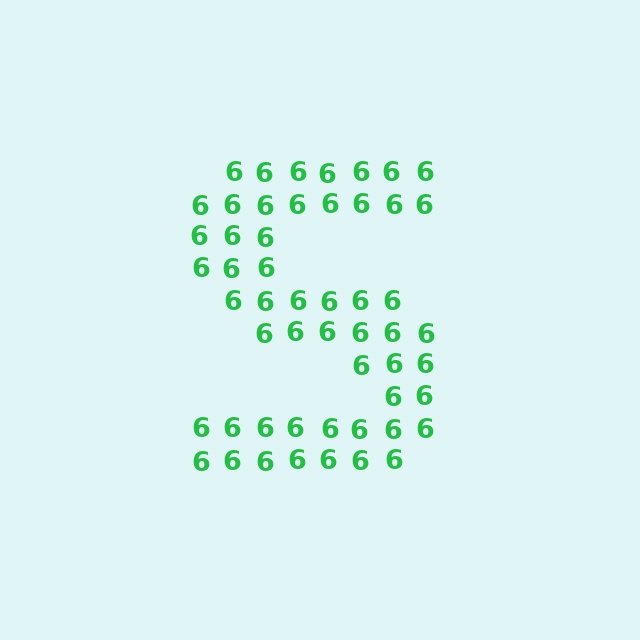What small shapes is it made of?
It is made of small digit 6's.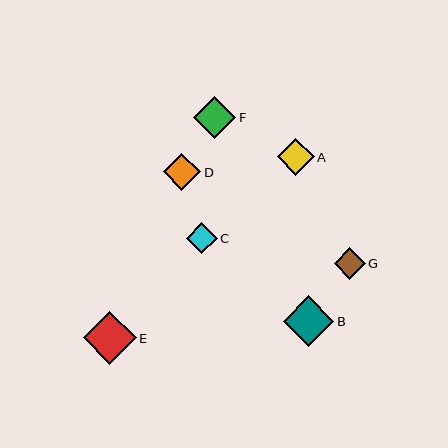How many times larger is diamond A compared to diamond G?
Diamond A is approximately 1.2 times the size of diamond G.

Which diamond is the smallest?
Diamond C is the smallest with a size of approximately 31 pixels.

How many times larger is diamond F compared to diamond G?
Diamond F is approximately 1.3 times the size of diamond G.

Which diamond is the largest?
Diamond E is the largest with a size of approximately 53 pixels.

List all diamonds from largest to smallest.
From largest to smallest: E, B, F, D, A, G, C.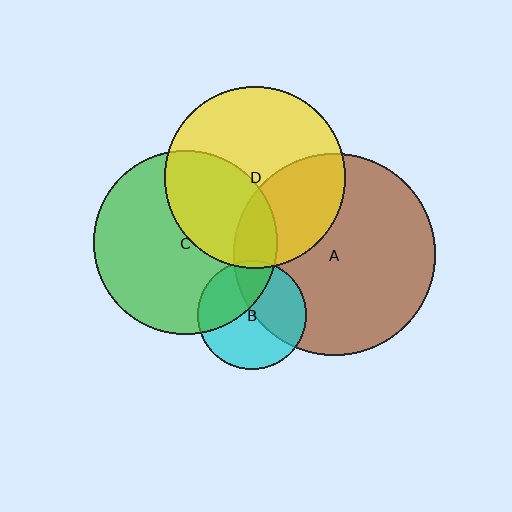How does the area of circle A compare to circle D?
Approximately 1.2 times.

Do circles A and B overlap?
Yes.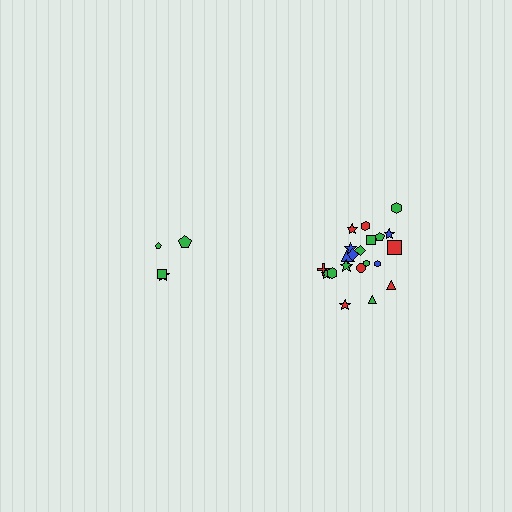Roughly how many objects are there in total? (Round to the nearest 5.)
Roughly 25 objects in total.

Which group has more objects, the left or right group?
The right group.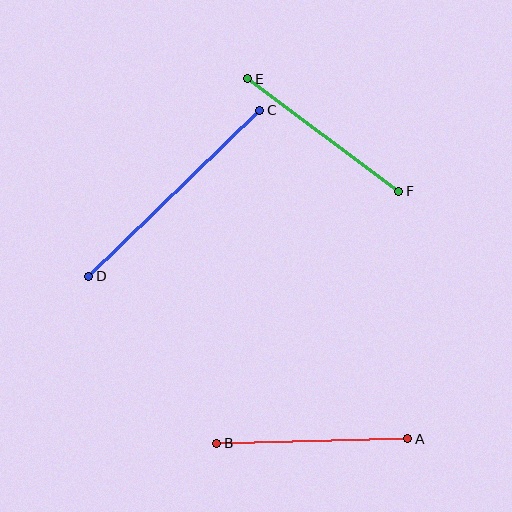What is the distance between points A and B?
The distance is approximately 191 pixels.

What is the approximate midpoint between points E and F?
The midpoint is at approximately (323, 135) pixels.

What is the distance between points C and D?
The distance is approximately 239 pixels.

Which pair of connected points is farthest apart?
Points C and D are farthest apart.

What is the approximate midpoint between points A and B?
The midpoint is at approximately (312, 441) pixels.